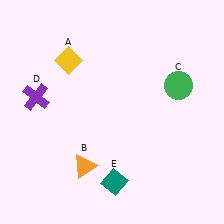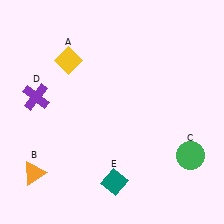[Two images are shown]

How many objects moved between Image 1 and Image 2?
2 objects moved between the two images.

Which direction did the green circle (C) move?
The green circle (C) moved down.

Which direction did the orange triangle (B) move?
The orange triangle (B) moved left.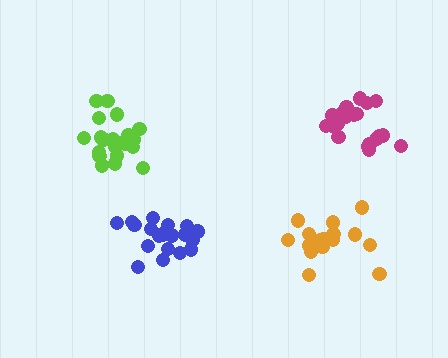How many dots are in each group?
Group 1: 21 dots, Group 2: 21 dots, Group 3: 17 dots, Group 4: 21 dots (80 total).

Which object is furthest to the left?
The lime cluster is leftmost.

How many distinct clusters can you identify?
There are 4 distinct clusters.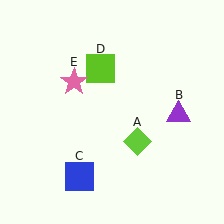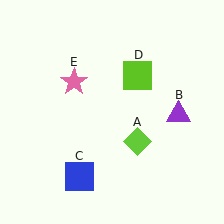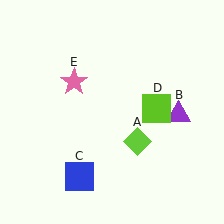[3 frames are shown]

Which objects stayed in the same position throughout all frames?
Lime diamond (object A) and purple triangle (object B) and blue square (object C) and pink star (object E) remained stationary.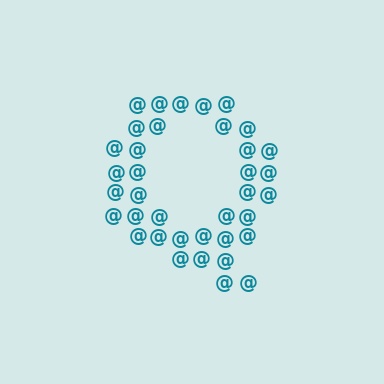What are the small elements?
The small elements are at signs.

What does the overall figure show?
The overall figure shows the letter Q.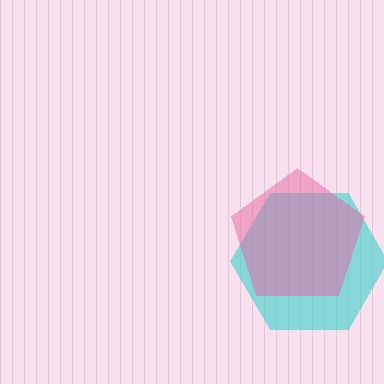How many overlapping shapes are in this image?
There are 2 overlapping shapes in the image.